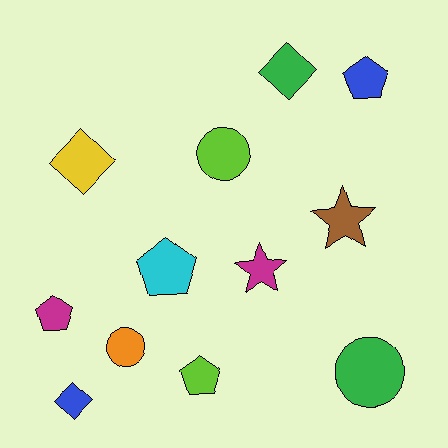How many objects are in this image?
There are 12 objects.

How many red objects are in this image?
There are no red objects.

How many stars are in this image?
There are 2 stars.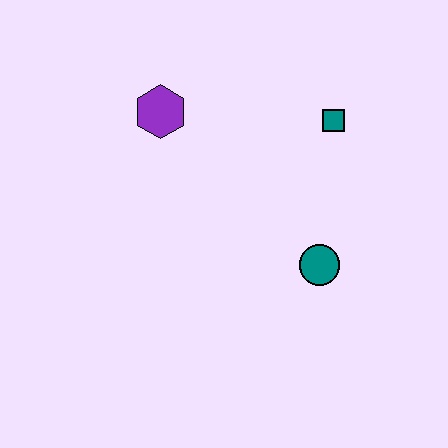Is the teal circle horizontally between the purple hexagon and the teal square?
Yes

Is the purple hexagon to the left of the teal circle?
Yes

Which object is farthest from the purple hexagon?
The teal circle is farthest from the purple hexagon.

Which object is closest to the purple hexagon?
The teal square is closest to the purple hexagon.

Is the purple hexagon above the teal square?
Yes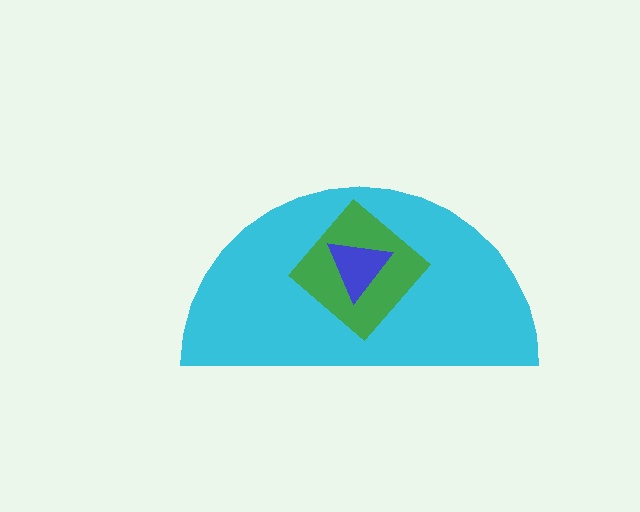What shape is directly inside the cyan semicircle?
The green diamond.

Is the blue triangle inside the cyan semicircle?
Yes.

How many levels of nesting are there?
3.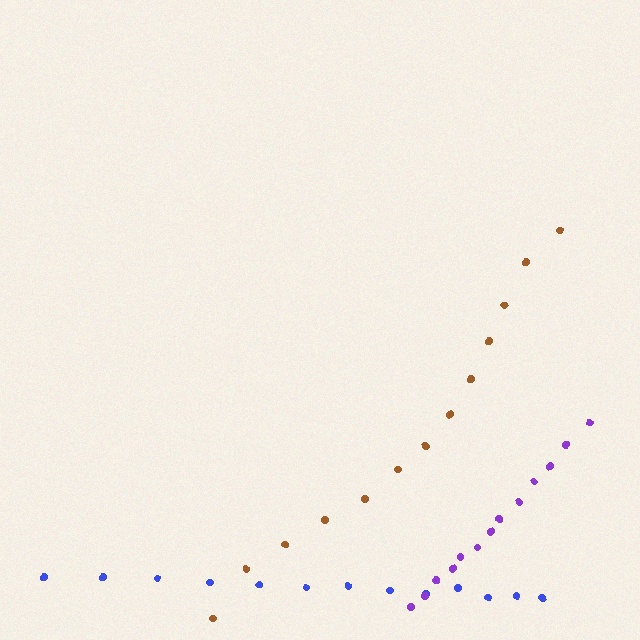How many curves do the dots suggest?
There are 3 distinct paths.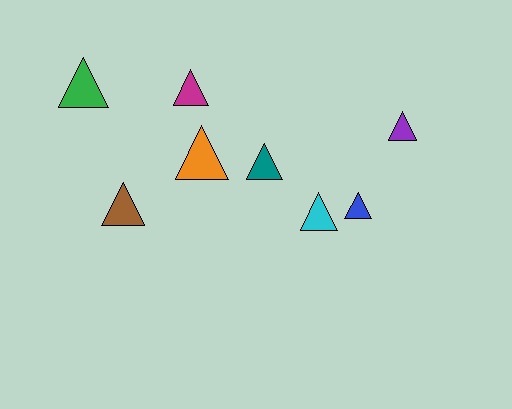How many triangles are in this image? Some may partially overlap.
There are 8 triangles.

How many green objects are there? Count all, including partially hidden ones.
There is 1 green object.